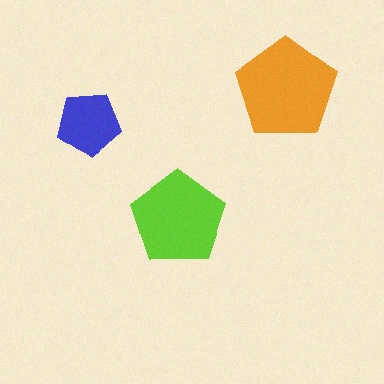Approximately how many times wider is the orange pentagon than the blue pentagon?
About 1.5 times wider.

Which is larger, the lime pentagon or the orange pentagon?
The orange one.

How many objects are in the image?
There are 3 objects in the image.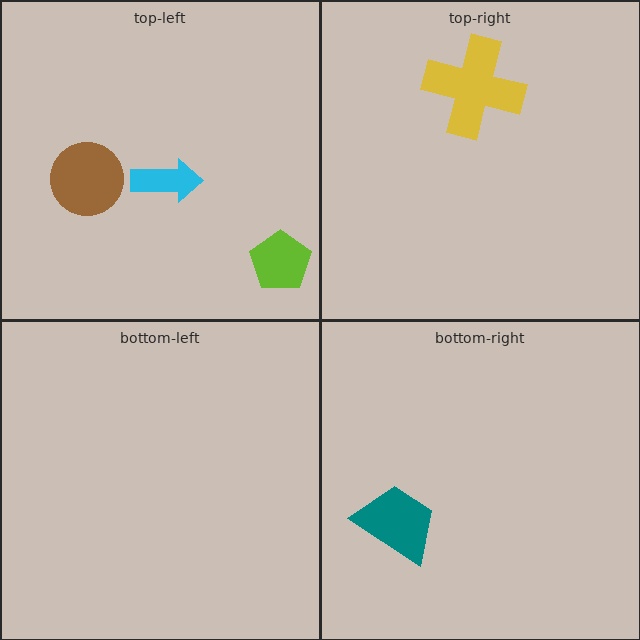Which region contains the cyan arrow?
The top-left region.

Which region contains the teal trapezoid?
The bottom-right region.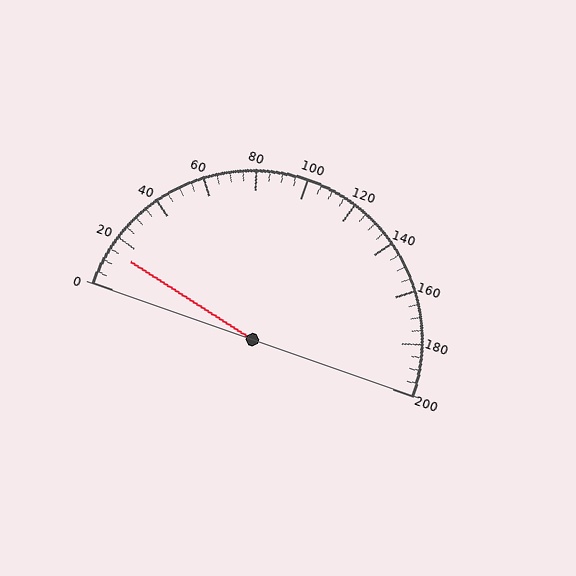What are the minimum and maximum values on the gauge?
The gauge ranges from 0 to 200.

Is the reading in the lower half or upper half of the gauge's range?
The reading is in the lower half of the range (0 to 200).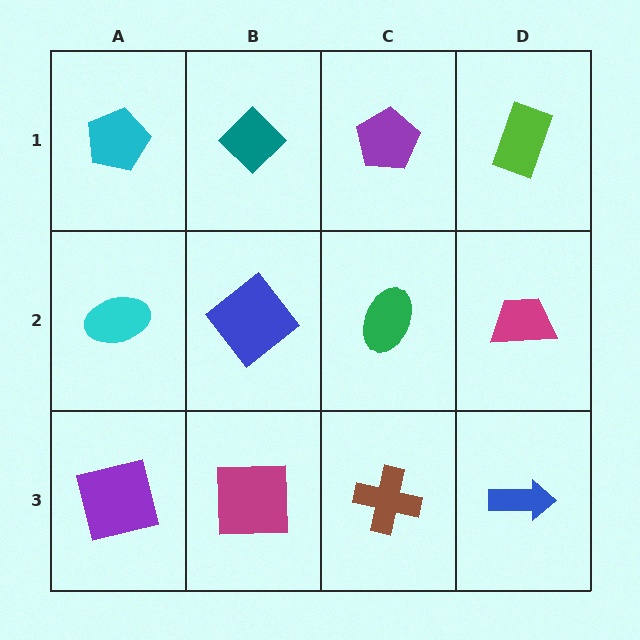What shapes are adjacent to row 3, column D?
A magenta trapezoid (row 2, column D), a brown cross (row 3, column C).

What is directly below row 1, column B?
A blue diamond.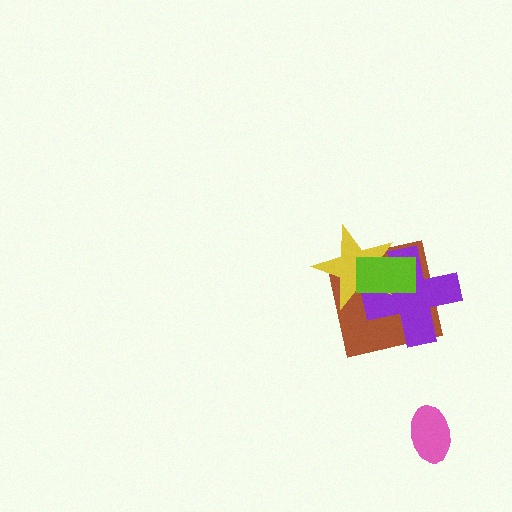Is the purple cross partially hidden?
Yes, it is partially covered by another shape.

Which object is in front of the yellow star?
The lime rectangle is in front of the yellow star.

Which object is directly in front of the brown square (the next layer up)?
The purple cross is directly in front of the brown square.